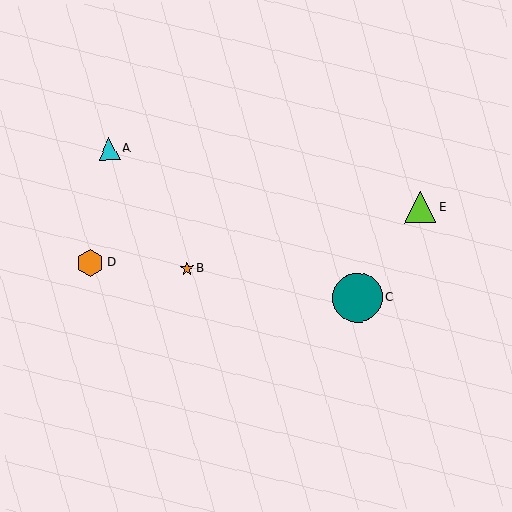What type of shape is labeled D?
Shape D is an orange hexagon.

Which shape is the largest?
The teal circle (labeled C) is the largest.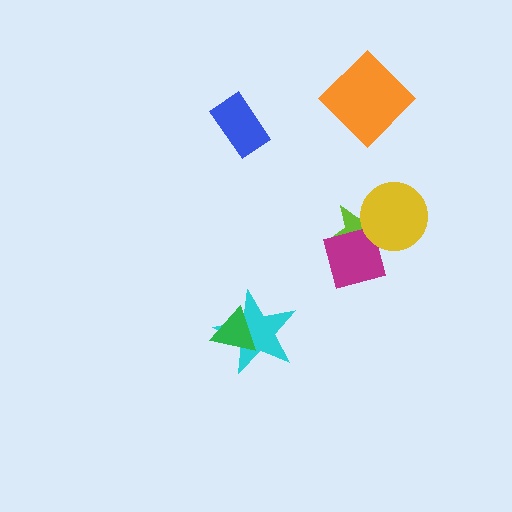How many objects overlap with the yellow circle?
1 object overlaps with the yellow circle.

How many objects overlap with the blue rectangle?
0 objects overlap with the blue rectangle.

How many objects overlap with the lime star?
2 objects overlap with the lime star.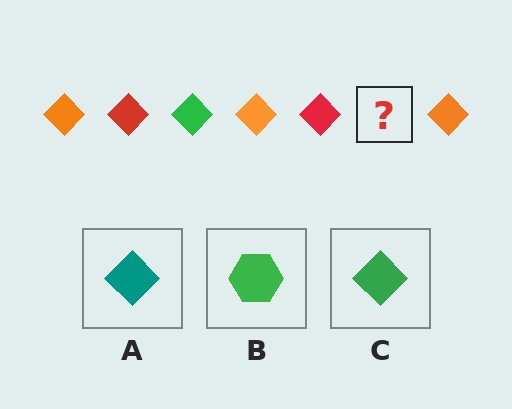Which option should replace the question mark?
Option C.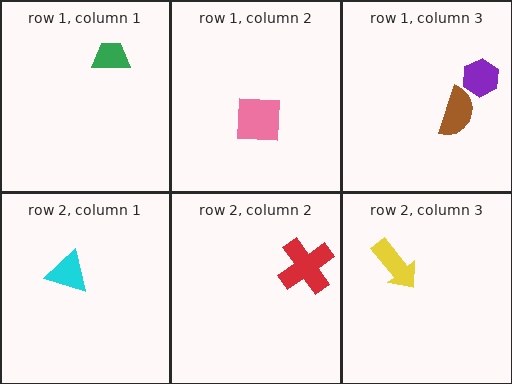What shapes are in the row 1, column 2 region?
The pink square.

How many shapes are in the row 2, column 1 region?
1.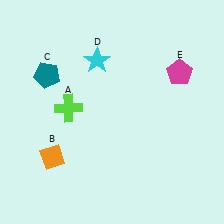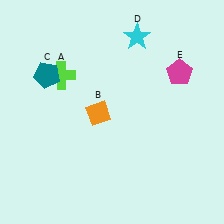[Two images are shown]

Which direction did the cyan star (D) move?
The cyan star (D) moved right.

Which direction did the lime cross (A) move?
The lime cross (A) moved up.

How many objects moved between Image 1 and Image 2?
3 objects moved between the two images.